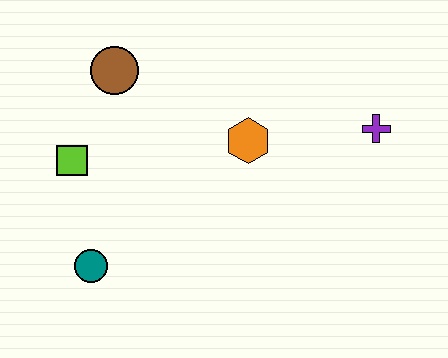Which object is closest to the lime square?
The brown circle is closest to the lime square.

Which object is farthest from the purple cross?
The teal circle is farthest from the purple cross.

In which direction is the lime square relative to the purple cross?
The lime square is to the left of the purple cross.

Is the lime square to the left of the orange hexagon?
Yes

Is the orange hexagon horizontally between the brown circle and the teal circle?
No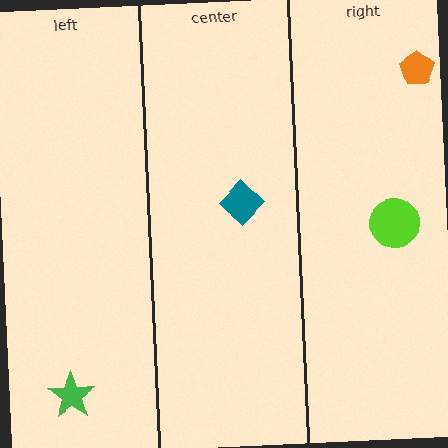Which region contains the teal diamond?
The center region.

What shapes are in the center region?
The teal diamond.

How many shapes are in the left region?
1.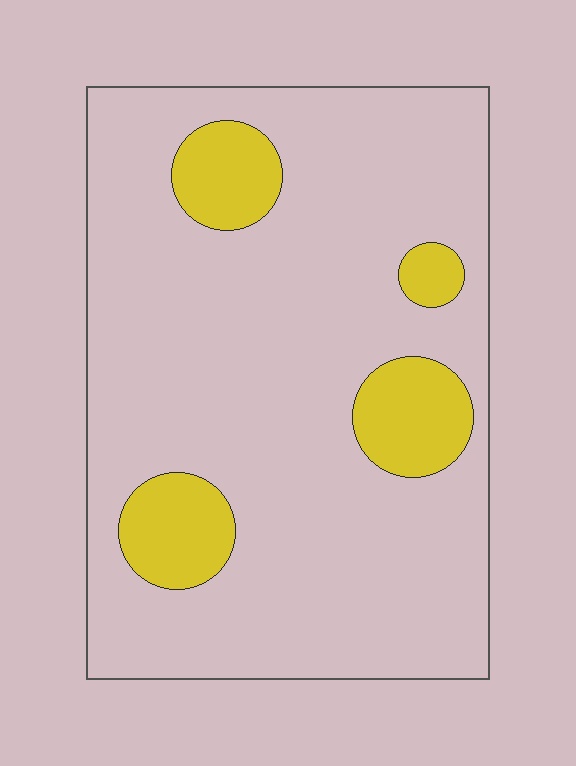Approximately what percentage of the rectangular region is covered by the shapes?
Approximately 15%.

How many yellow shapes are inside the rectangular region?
4.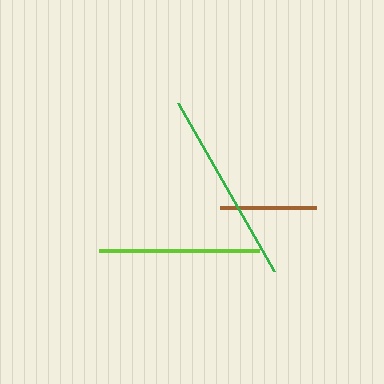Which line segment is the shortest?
The brown line is the shortest at approximately 96 pixels.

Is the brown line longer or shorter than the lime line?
The lime line is longer than the brown line.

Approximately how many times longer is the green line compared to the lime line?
The green line is approximately 1.2 times the length of the lime line.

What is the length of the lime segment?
The lime segment is approximately 160 pixels long.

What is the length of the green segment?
The green segment is approximately 194 pixels long.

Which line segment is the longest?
The green line is the longest at approximately 194 pixels.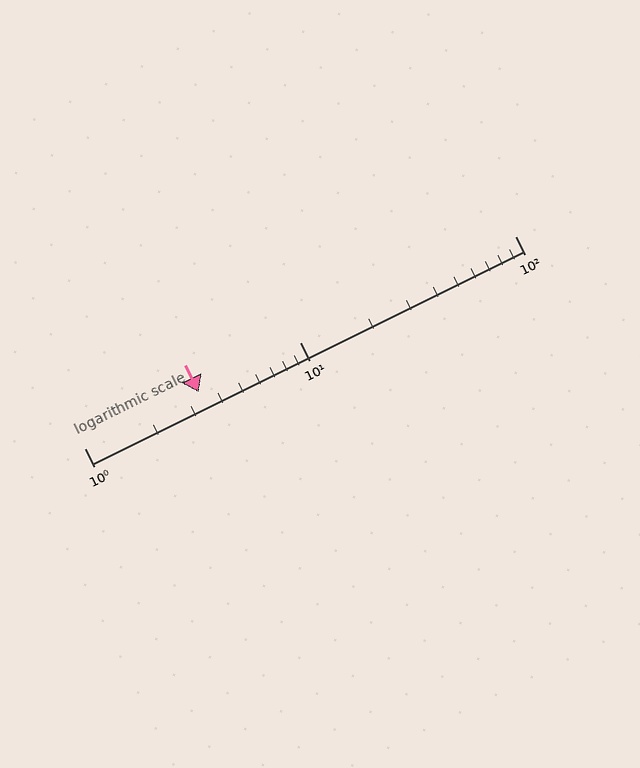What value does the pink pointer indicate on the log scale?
The pointer indicates approximately 3.4.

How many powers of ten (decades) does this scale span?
The scale spans 2 decades, from 1 to 100.